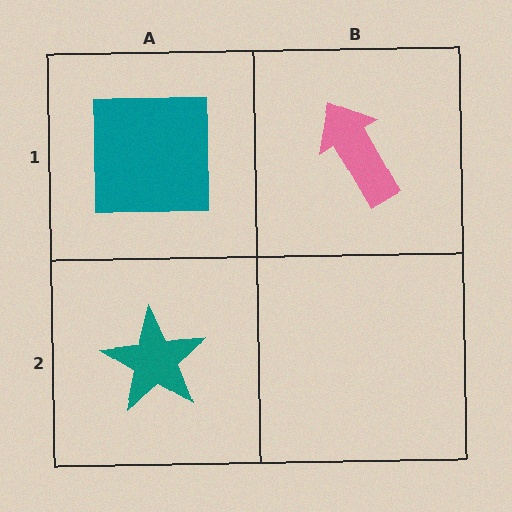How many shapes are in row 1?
2 shapes.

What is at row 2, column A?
A teal star.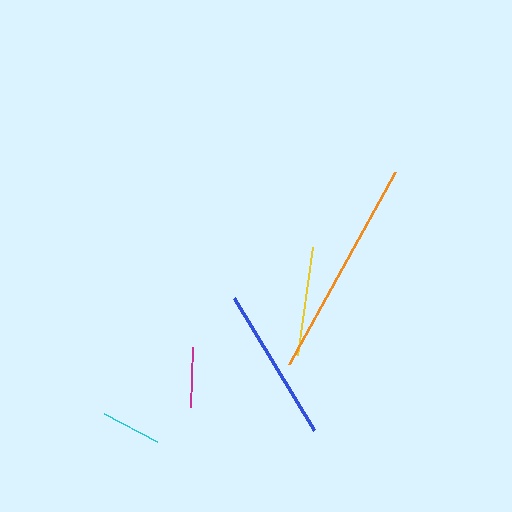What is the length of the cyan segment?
The cyan segment is approximately 60 pixels long.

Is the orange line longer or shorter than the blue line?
The orange line is longer than the blue line.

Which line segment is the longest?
The orange line is the longest at approximately 220 pixels.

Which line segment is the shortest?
The magenta line is the shortest at approximately 60 pixels.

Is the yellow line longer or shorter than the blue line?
The blue line is longer than the yellow line.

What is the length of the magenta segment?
The magenta segment is approximately 60 pixels long.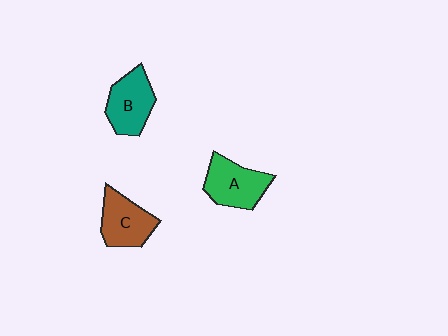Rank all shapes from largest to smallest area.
From largest to smallest: A (green), B (teal), C (brown).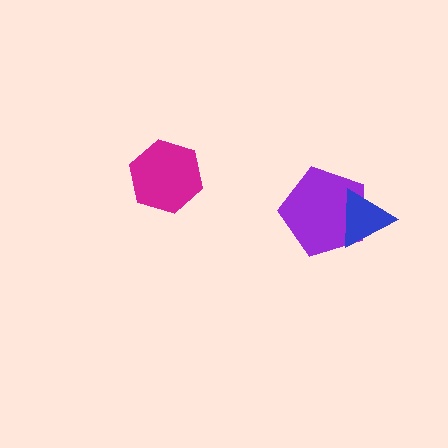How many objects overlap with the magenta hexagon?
0 objects overlap with the magenta hexagon.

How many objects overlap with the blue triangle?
1 object overlaps with the blue triangle.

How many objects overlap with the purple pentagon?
1 object overlaps with the purple pentagon.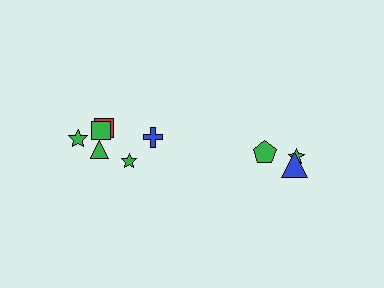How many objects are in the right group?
There are 3 objects.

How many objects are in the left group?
There are 6 objects.